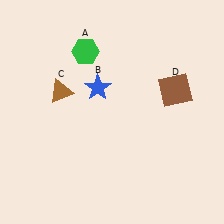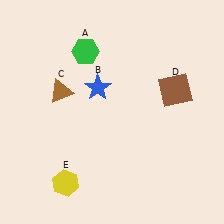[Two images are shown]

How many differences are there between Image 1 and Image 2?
There is 1 difference between the two images.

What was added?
A yellow hexagon (E) was added in Image 2.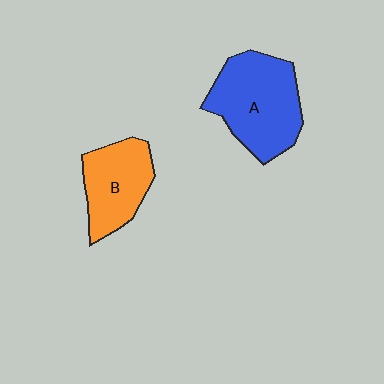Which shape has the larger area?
Shape A (blue).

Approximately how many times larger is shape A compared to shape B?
Approximately 1.4 times.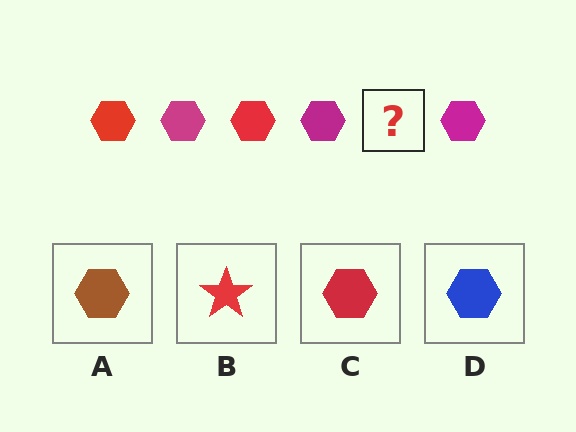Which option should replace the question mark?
Option C.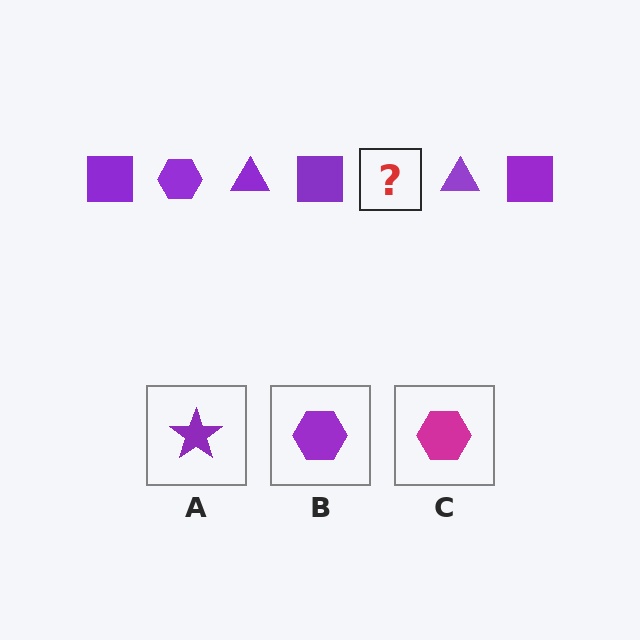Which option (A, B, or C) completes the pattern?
B.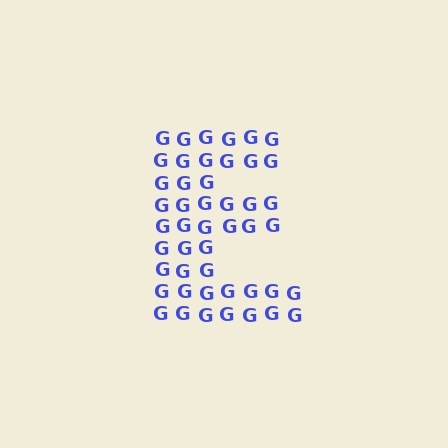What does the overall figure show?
The overall figure shows the letter E.